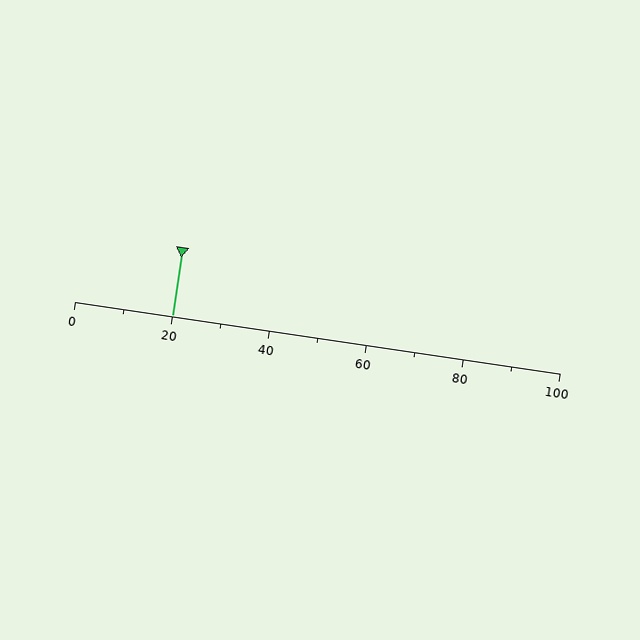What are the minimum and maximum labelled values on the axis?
The axis runs from 0 to 100.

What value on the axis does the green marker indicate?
The marker indicates approximately 20.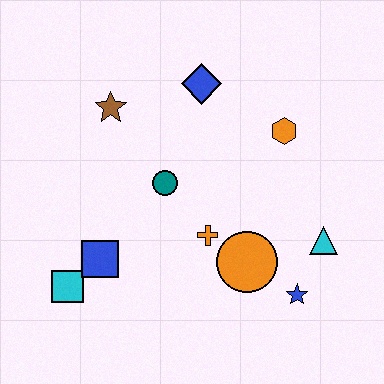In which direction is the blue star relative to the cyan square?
The blue star is to the right of the cyan square.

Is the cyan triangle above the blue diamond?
No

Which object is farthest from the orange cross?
The brown star is farthest from the orange cross.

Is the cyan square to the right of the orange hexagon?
No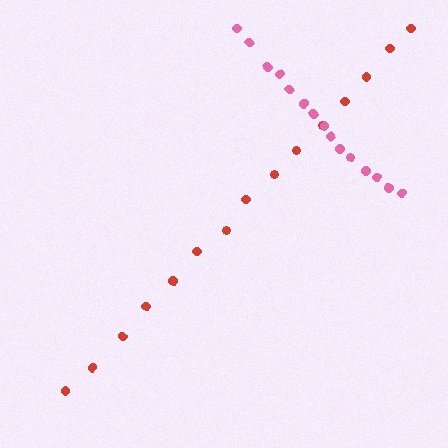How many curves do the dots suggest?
There are 2 distinct paths.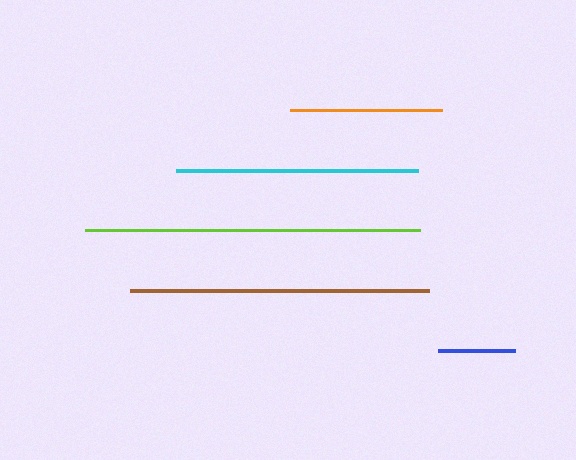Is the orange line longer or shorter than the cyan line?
The cyan line is longer than the orange line.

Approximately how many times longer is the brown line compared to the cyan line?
The brown line is approximately 1.2 times the length of the cyan line.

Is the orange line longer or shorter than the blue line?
The orange line is longer than the blue line.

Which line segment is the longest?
The lime line is the longest at approximately 335 pixels.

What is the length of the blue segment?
The blue segment is approximately 77 pixels long.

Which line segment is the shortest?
The blue line is the shortest at approximately 77 pixels.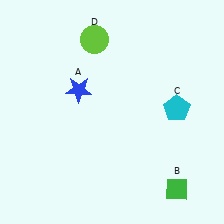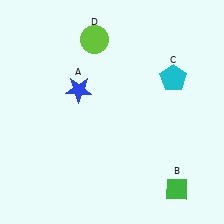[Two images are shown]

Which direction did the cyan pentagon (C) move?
The cyan pentagon (C) moved up.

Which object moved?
The cyan pentagon (C) moved up.